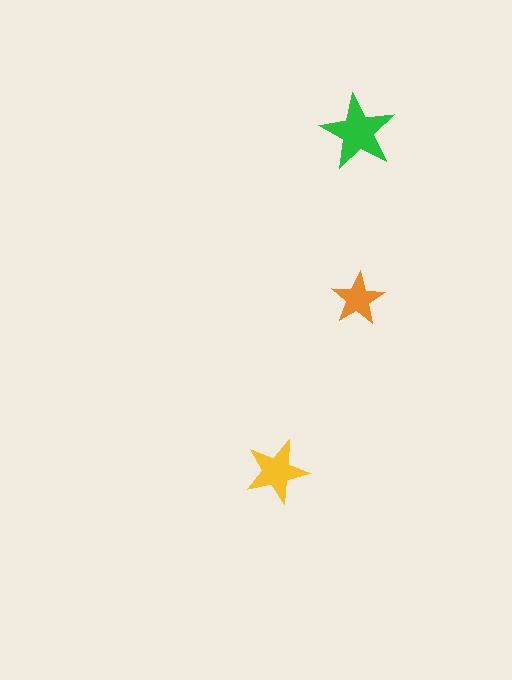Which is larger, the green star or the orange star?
The green one.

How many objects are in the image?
There are 3 objects in the image.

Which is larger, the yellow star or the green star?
The green one.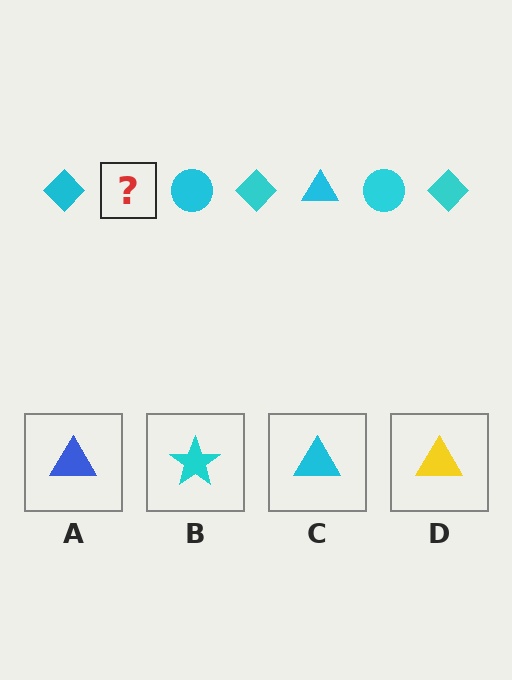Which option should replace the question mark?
Option C.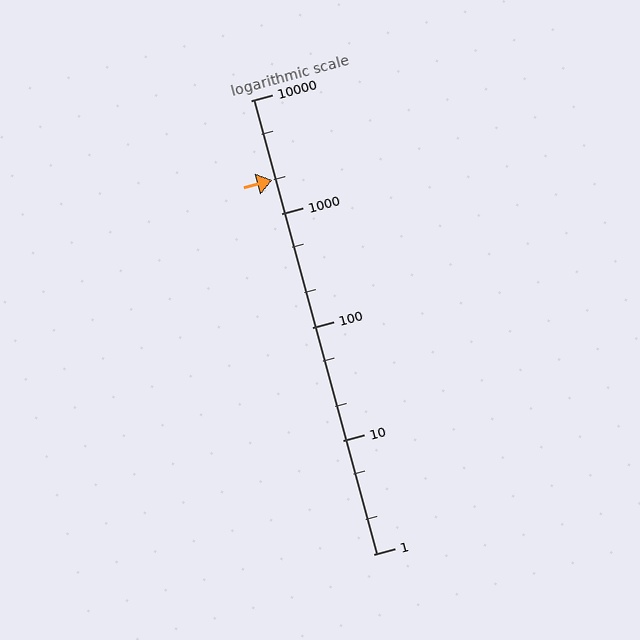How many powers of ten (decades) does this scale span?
The scale spans 4 decades, from 1 to 10000.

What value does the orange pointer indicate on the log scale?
The pointer indicates approximately 2000.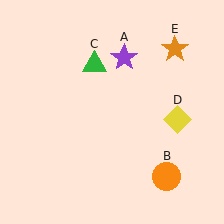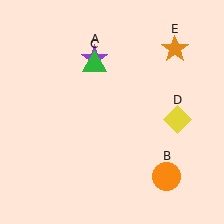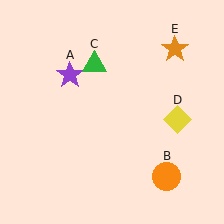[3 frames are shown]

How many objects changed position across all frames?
1 object changed position: purple star (object A).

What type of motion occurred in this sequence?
The purple star (object A) rotated counterclockwise around the center of the scene.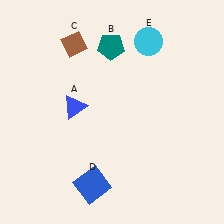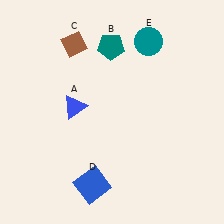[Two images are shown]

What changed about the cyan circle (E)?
In Image 1, E is cyan. In Image 2, it changed to teal.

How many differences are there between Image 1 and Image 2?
There is 1 difference between the two images.